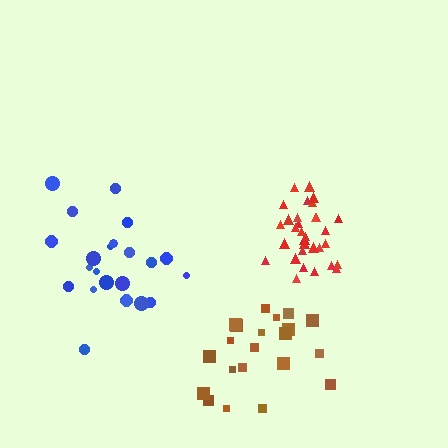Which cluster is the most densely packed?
Red.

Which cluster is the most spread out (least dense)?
Brown.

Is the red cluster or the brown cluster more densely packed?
Red.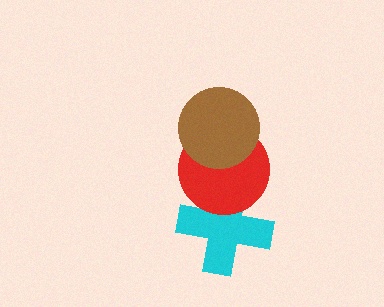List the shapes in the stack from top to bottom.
From top to bottom: the brown circle, the red circle, the cyan cross.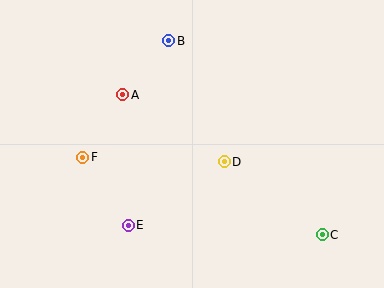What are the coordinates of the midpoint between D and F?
The midpoint between D and F is at (154, 159).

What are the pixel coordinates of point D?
Point D is at (224, 162).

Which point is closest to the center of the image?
Point D at (224, 162) is closest to the center.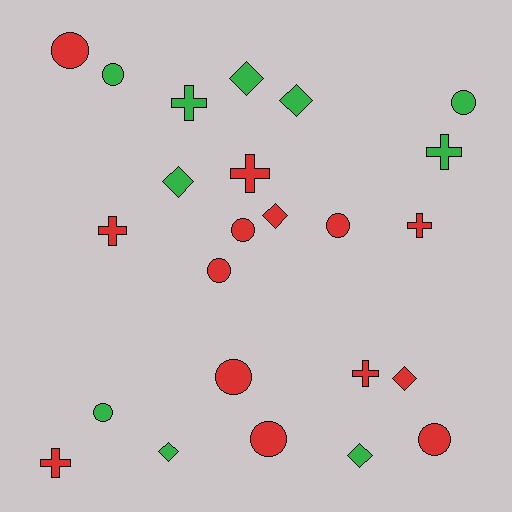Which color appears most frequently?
Red, with 14 objects.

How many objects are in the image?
There are 24 objects.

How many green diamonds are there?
There are 5 green diamonds.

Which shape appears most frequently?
Circle, with 10 objects.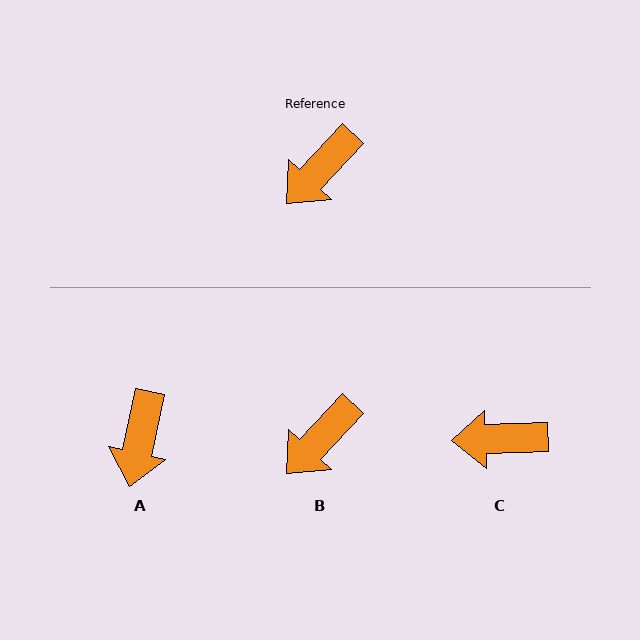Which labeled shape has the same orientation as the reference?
B.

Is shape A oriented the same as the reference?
No, it is off by about 31 degrees.